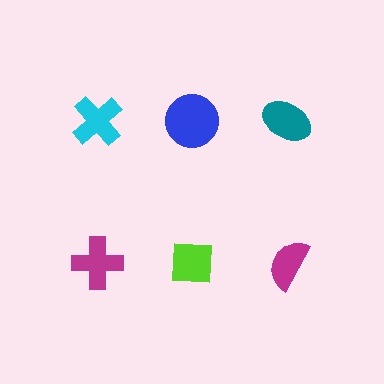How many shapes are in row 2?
3 shapes.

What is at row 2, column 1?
A magenta cross.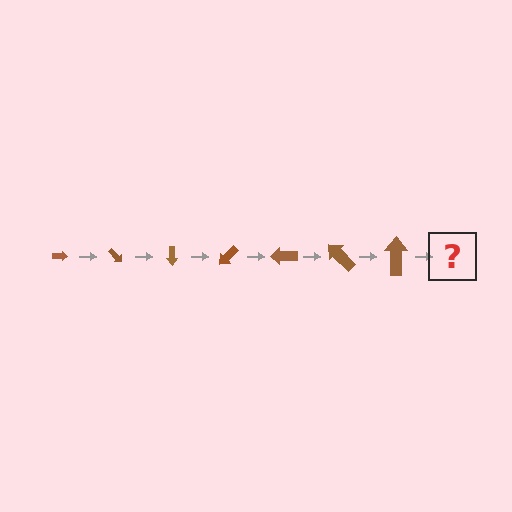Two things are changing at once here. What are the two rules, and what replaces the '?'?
The two rules are that the arrow grows larger each step and it rotates 45 degrees each step. The '?' should be an arrow, larger than the previous one and rotated 315 degrees from the start.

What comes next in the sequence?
The next element should be an arrow, larger than the previous one and rotated 315 degrees from the start.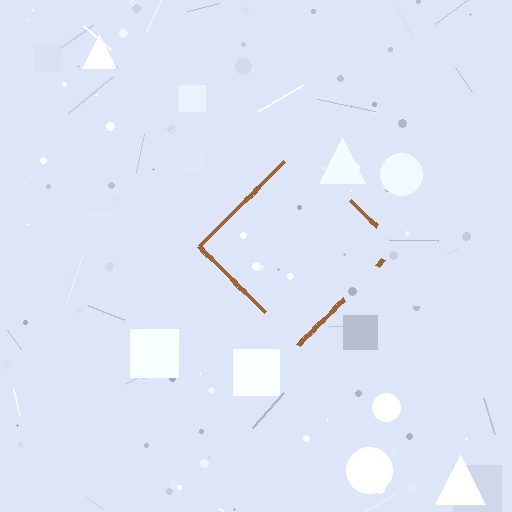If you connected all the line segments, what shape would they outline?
They would outline a diamond.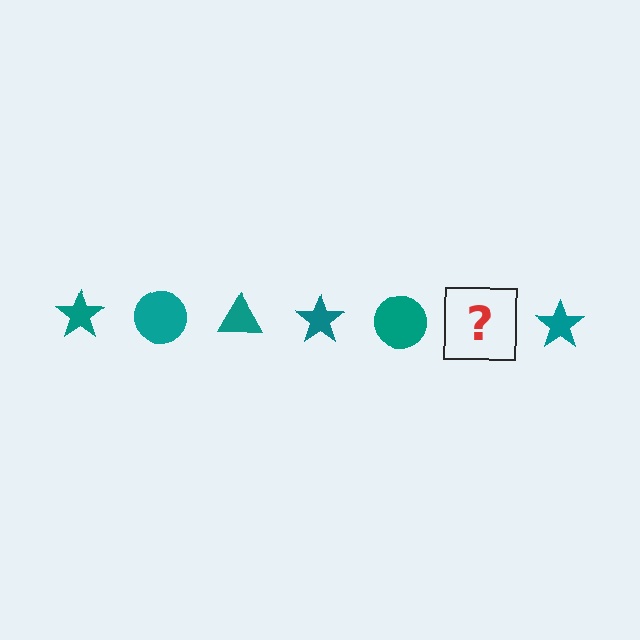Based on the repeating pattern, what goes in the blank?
The blank should be a teal triangle.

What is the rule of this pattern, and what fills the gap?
The rule is that the pattern cycles through star, circle, triangle shapes in teal. The gap should be filled with a teal triangle.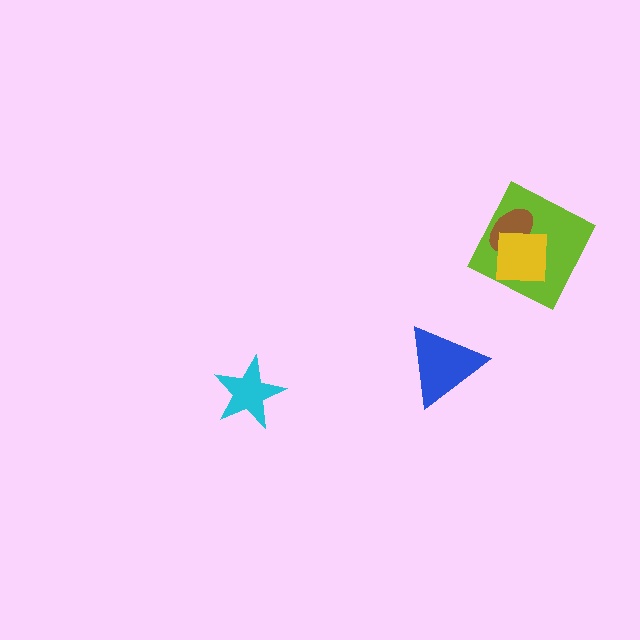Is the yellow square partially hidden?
No, no other shape covers it.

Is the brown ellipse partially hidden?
Yes, it is partially covered by another shape.